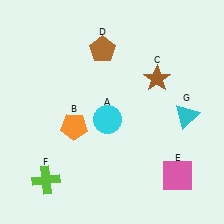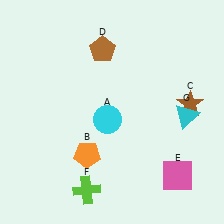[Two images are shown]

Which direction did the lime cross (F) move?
The lime cross (F) moved right.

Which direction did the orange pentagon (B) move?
The orange pentagon (B) moved down.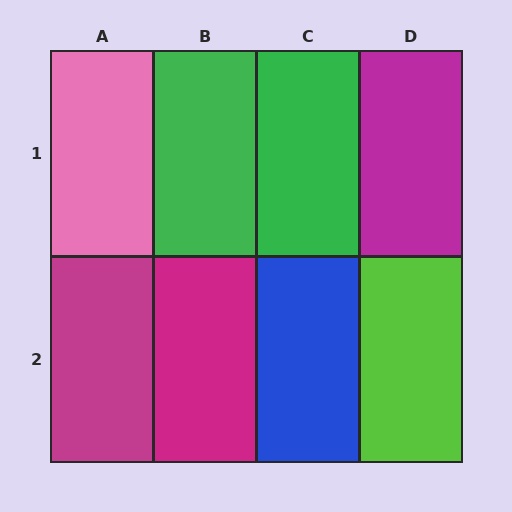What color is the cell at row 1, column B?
Green.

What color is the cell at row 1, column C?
Green.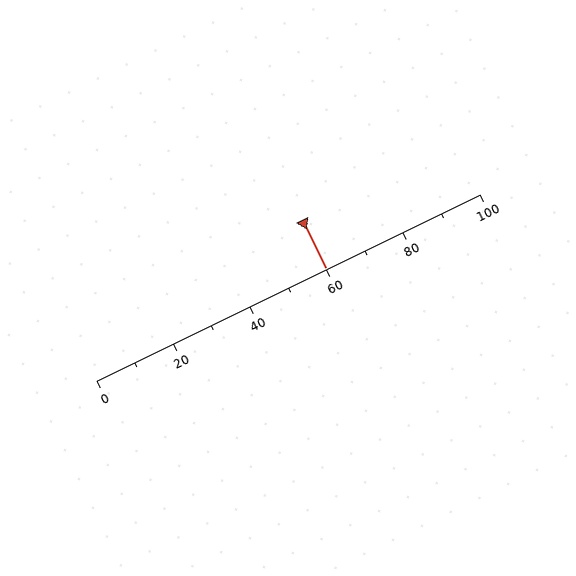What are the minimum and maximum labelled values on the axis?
The axis runs from 0 to 100.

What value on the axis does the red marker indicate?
The marker indicates approximately 60.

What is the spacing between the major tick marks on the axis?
The major ticks are spaced 20 apart.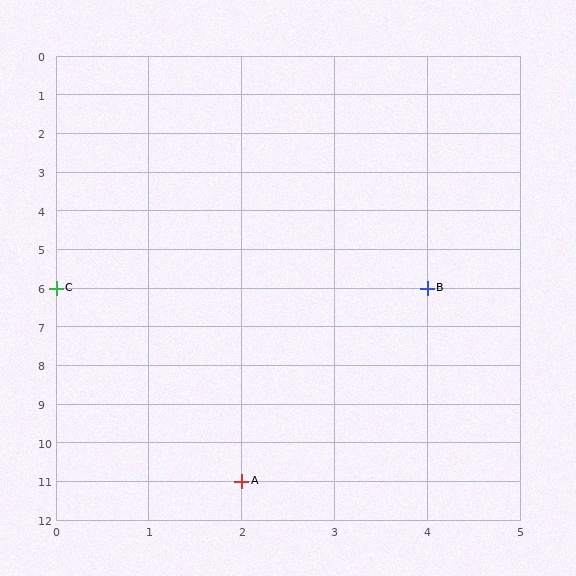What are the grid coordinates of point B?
Point B is at grid coordinates (4, 6).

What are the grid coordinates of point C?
Point C is at grid coordinates (0, 6).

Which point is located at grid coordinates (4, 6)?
Point B is at (4, 6).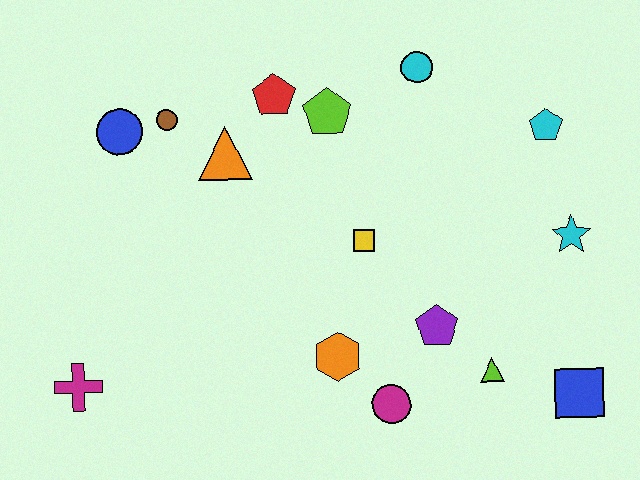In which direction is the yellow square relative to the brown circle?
The yellow square is to the right of the brown circle.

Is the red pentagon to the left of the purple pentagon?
Yes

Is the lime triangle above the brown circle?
No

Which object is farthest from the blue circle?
The blue square is farthest from the blue circle.